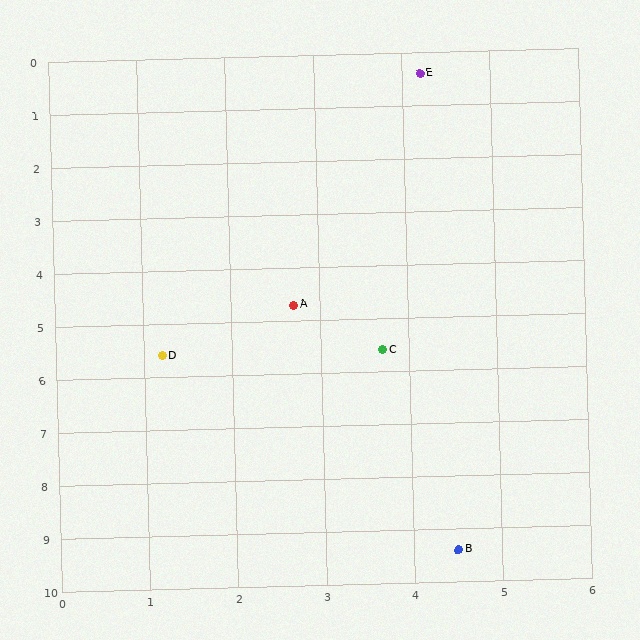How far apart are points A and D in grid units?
Points A and D are about 1.7 grid units apart.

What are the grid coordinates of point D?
Point D is at approximately (1.2, 5.6).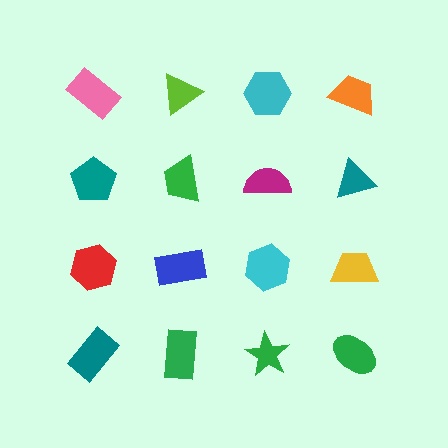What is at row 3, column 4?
A yellow trapezoid.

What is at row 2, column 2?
A green trapezoid.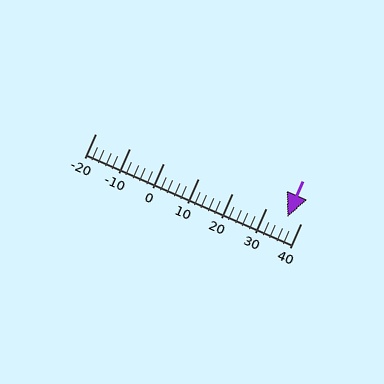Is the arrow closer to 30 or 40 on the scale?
The arrow is closer to 40.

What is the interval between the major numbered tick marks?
The major tick marks are spaced 10 units apart.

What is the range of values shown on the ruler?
The ruler shows values from -20 to 40.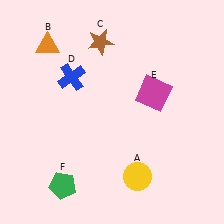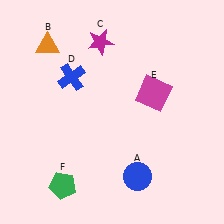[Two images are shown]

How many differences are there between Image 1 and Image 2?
There are 2 differences between the two images.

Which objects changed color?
A changed from yellow to blue. C changed from brown to magenta.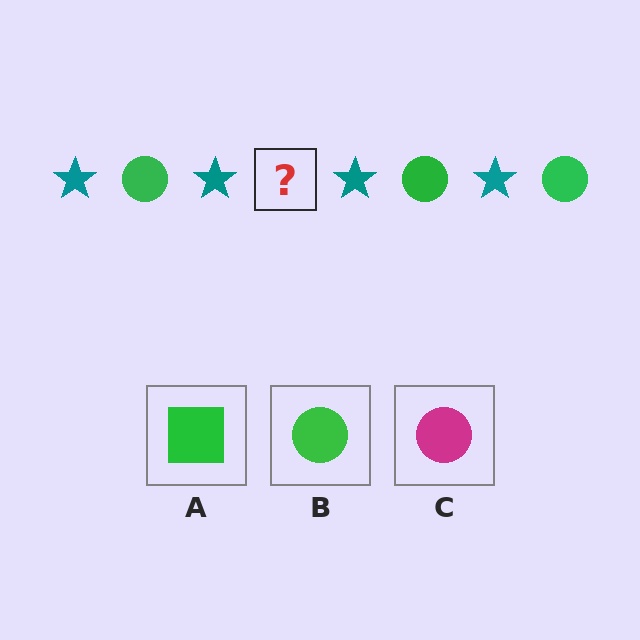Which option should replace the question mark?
Option B.